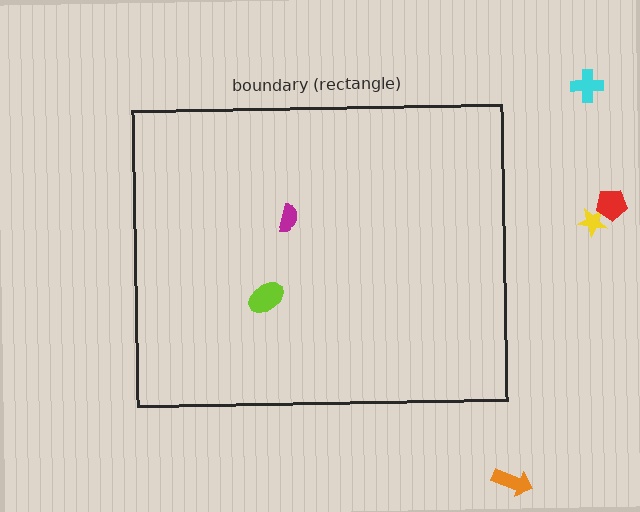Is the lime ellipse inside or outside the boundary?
Inside.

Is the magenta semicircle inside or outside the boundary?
Inside.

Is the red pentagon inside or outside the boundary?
Outside.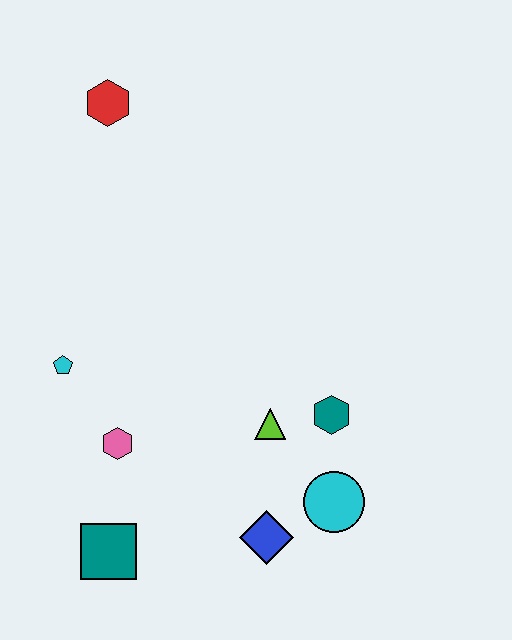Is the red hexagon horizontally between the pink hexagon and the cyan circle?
No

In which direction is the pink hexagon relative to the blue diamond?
The pink hexagon is to the left of the blue diamond.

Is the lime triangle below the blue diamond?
No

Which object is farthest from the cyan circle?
The red hexagon is farthest from the cyan circle.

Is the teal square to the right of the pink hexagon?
No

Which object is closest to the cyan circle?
The blue diamond is closest to the cyan circle.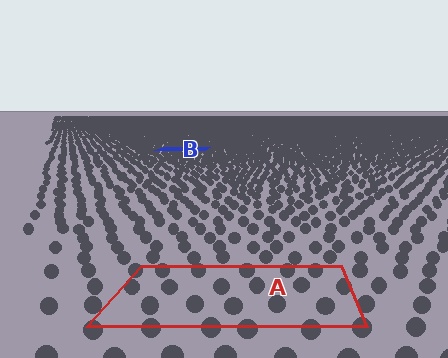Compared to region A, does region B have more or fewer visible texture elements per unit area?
Region B has more texture elements per unit area — they are packed more densely because it is farther away.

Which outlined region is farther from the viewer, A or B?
Region B is farther from the viewer — the texture elements inside it appear smaller and more densely packed.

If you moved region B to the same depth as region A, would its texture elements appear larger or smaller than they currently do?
They would appear larger. At a closer depth, the same texture elements are projected at a bigger on-screen size.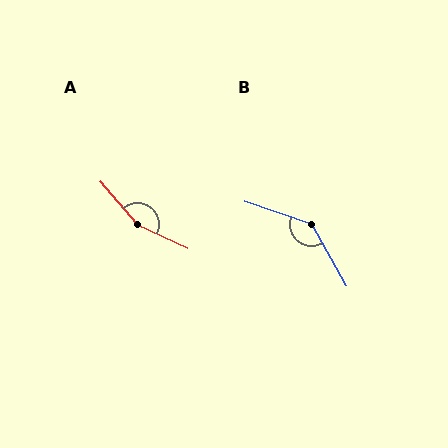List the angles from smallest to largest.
B (138°), A (156°).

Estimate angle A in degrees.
Approximately 156 degrees.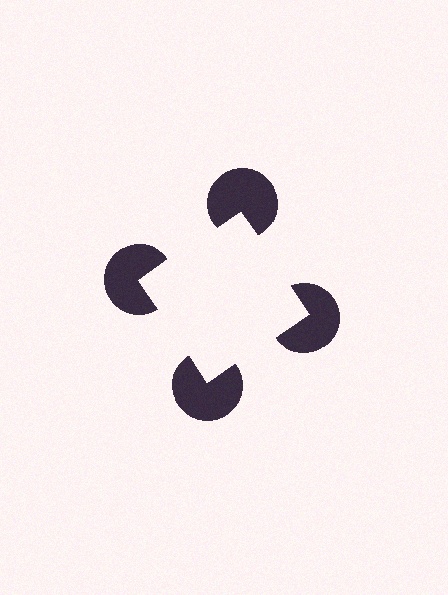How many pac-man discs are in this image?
There are 4 — one at each vertex of the illusory square.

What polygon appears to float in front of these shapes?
An illusory square — its edges are inferred from the aligned wedge cuts in the pac-man discs, not physically drawn.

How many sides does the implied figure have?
4 sides.